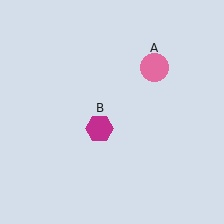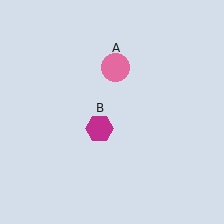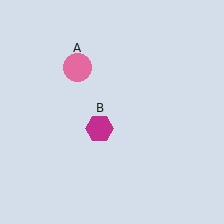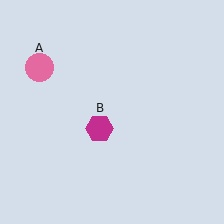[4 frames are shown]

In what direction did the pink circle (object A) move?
The pink circle (object A) moved left.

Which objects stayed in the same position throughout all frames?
Magenta hexagon (object B) remained stationary.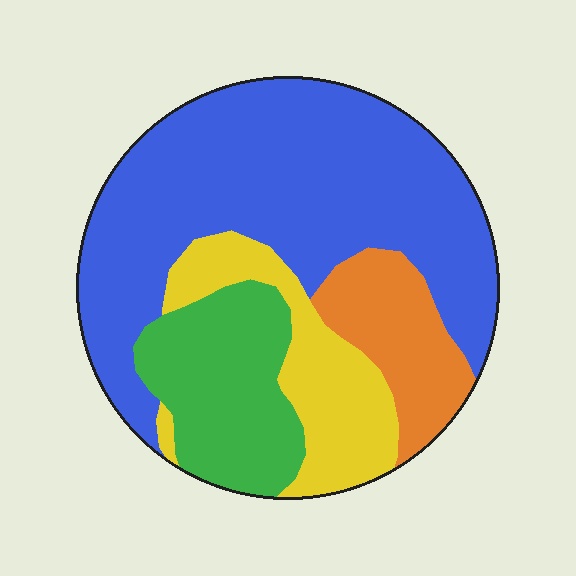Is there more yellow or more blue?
Blue.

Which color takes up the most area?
Blue, at roughly 55%.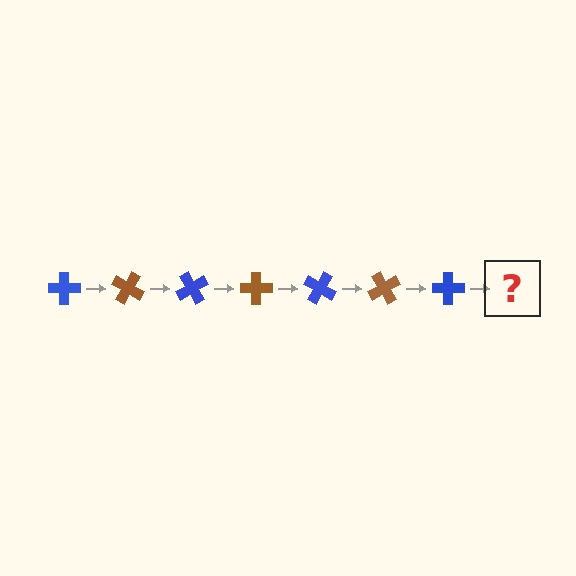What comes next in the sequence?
The next element should be a brown cross, rotated 210 degrees from the start.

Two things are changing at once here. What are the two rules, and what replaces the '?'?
The two rules are that it rotates 30 degrees each step and the color cycles through blue and brown. The '?' should be a brown cross, rotated 210 degrees from the start.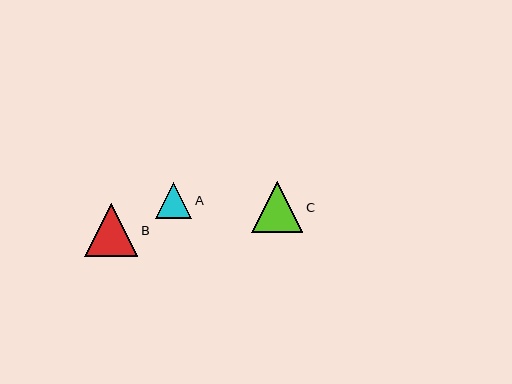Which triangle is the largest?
Triangle B is the largest with a size of approximately 53 pixels.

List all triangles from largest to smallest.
From largest to smallest: B, C, A.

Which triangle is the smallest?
Triangle A is the smallest with a size of approximately 36 pixels.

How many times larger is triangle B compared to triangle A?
Triangle B is approximately 1.5 times the size of triangle A.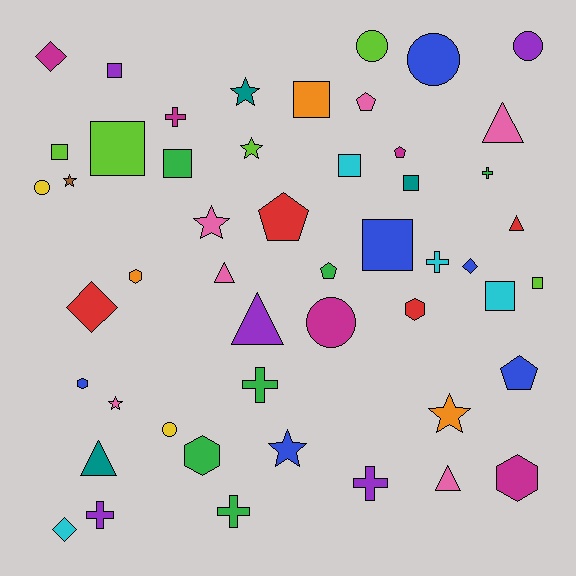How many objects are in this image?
There are 50 objects.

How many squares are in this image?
There are 10 squares.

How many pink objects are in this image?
There are 6 pink objects.